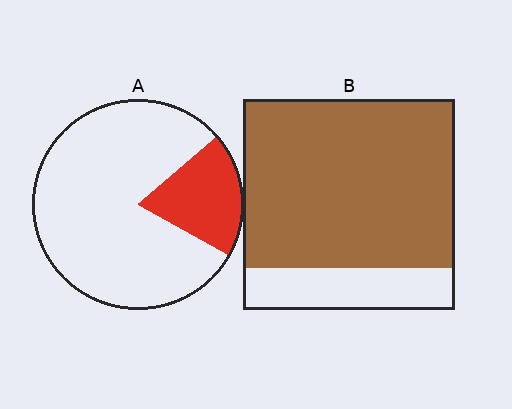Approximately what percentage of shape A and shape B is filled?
A is approximately 20% and B is approximately 80%.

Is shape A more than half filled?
No.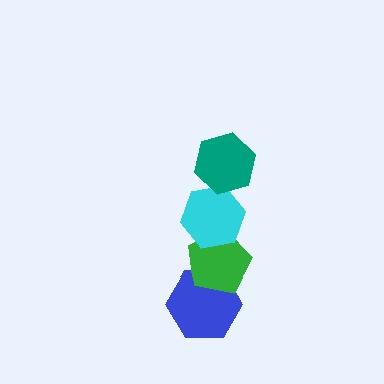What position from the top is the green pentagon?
The green pentagon is 3rd from the top.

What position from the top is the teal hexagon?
The teal hexagon is 1st from the top.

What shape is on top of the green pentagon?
The cyan hexagon is on top of the green pentagon.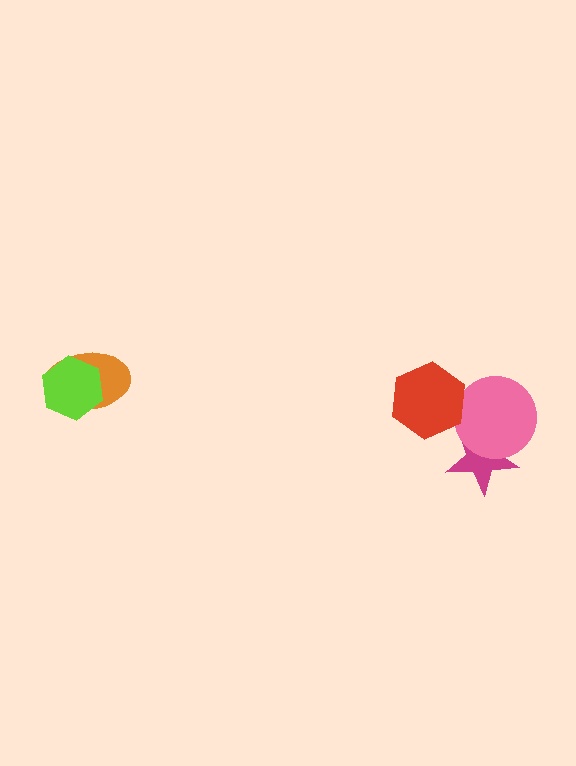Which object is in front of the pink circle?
The red hexagon is in front of the pink circle.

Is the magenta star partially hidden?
Yes, it is partially covered by another shape.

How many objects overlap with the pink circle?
2 objects overlap with the pink circle.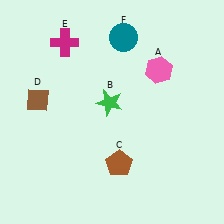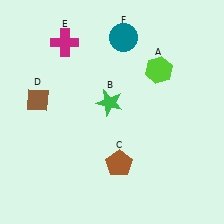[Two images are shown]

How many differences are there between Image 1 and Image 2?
There is 1 difference between the two images.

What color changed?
The hexagon (A) changed from pink in Image 1 to lime in Image 2.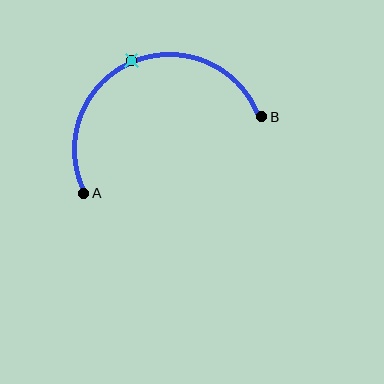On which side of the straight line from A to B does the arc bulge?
The arc bulges above the straight line connecting A and B.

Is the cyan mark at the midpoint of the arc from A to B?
Yes. The cyan mark lies on the arc at equal arc-length from both A and B — it is the arc midpoint.